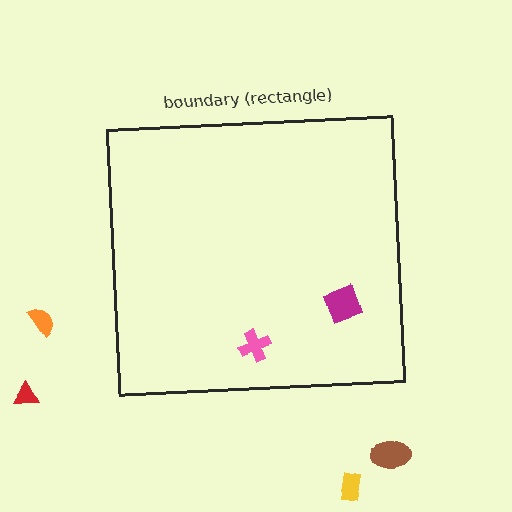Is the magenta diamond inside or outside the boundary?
Inside.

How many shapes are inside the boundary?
2 inside, 4 outside.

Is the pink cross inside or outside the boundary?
Inside.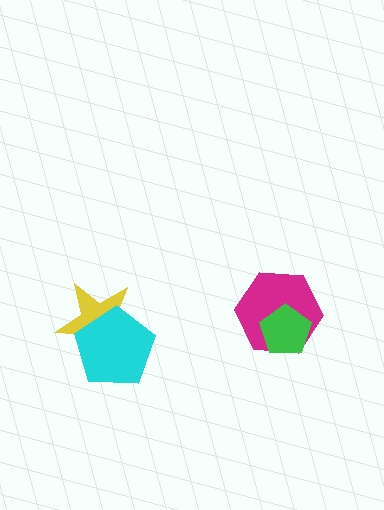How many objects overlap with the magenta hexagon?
1 object overlaps with the magenta hexagon.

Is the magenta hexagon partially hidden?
Yes, it is partially covered by another shape.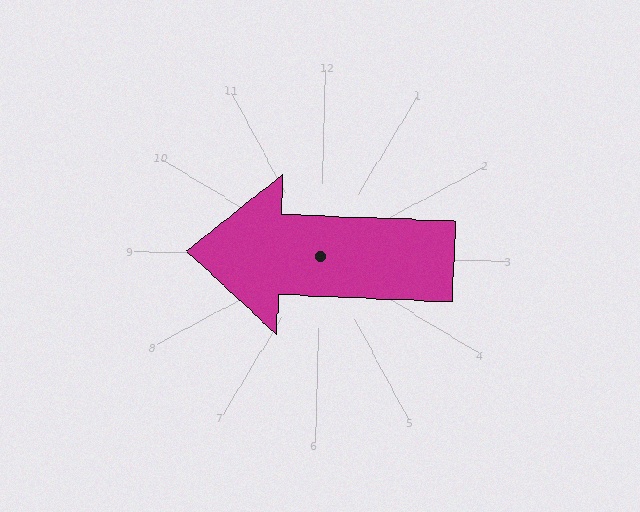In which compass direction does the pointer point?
West.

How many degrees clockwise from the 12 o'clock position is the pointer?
Approximately 271 degrees.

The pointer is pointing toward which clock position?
Roughly 9 o'clock.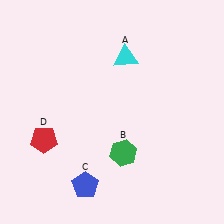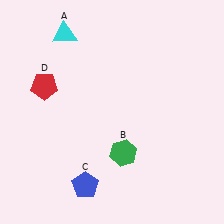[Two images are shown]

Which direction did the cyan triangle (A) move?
The cyan triangle (A) moved left.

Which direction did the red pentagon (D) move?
The red pentagon (D) moved up.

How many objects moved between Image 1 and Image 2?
2 objects moved between the two images.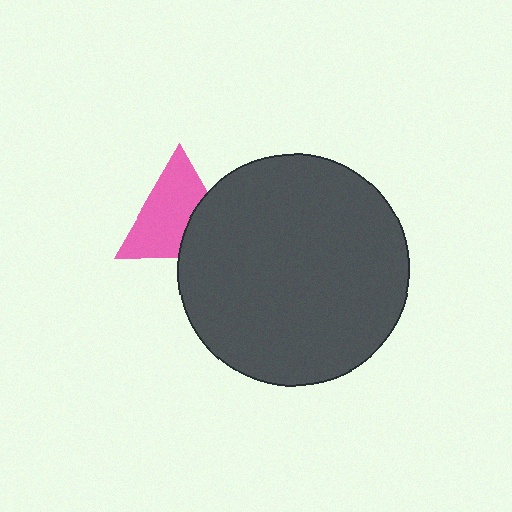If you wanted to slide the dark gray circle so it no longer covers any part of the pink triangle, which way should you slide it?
Slide it right — that is the most direct way to separate the two shapes.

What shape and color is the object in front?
The object in front is a dark gray circle.